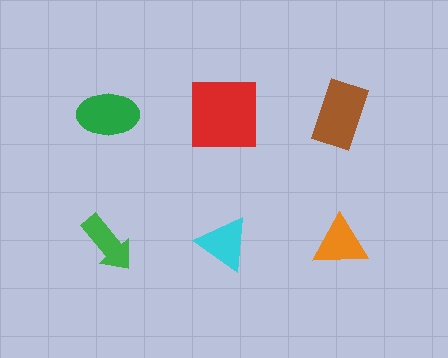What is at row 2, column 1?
A green arrow.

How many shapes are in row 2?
3 shapes.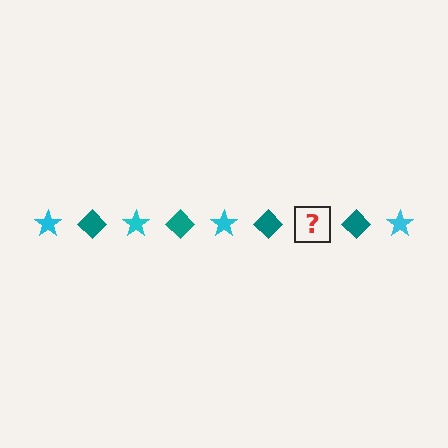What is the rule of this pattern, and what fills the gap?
The rule is that the pattern alternates between cyan star and teal diamond. The gap should be filled with a cyan star.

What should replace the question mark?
The question mark should be replaced with a cyan star.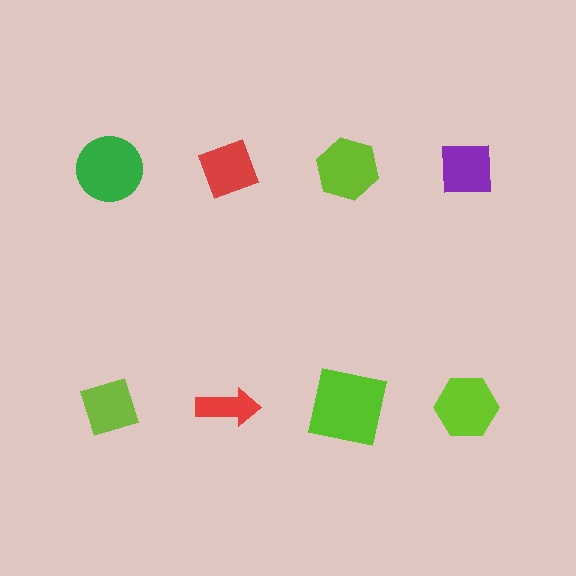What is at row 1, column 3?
A lime hexagon.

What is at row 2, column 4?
A lime hexagon.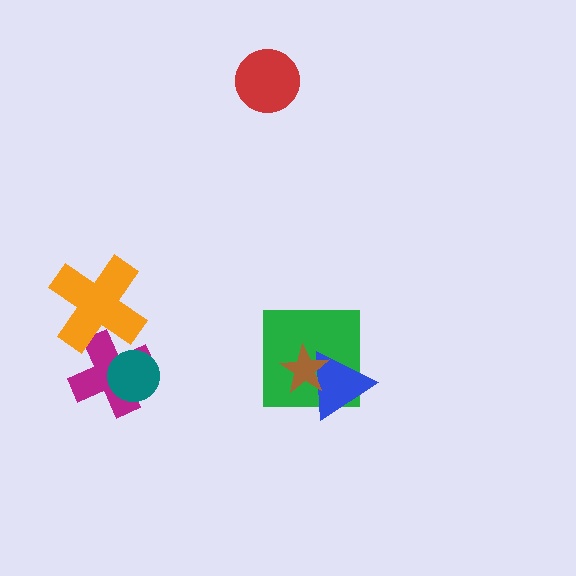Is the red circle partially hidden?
No, no other shape covers it.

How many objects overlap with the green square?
2 objects overlap with the green square.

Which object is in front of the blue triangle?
The brown star is in front of the blue triangle.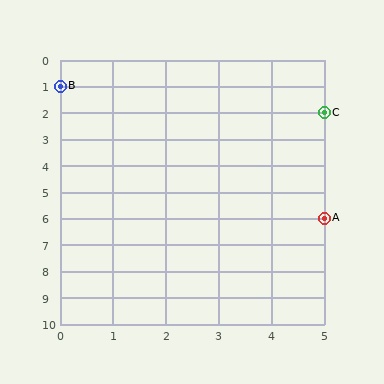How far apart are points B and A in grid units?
Points B and A are 5 columns and 5 rows apart (about 7.1 grid units diagonally).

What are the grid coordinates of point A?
Point A is at grid coordinates (5, 6).